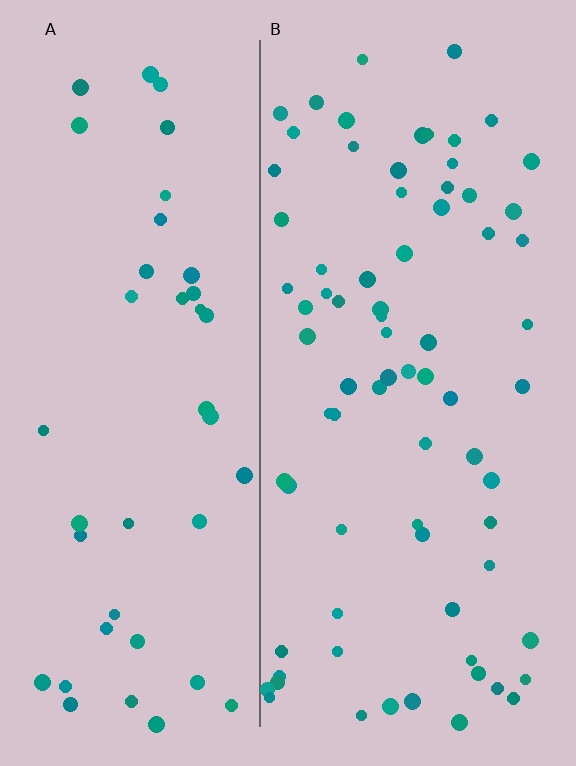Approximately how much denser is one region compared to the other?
Approximately 1.8× — region B over region A.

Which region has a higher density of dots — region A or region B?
B (the right).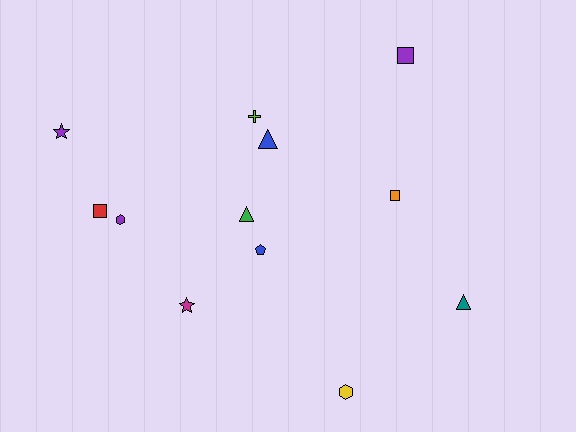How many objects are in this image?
There are 12 objects.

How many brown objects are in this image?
There are no brown objects.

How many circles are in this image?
There are no circles.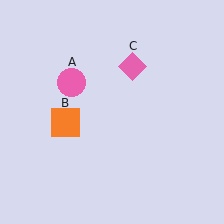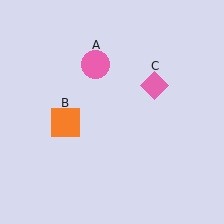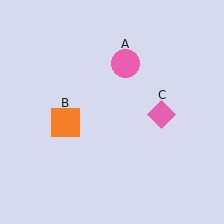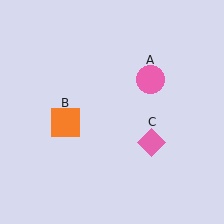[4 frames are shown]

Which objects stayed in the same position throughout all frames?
Orange square (object B) remained stationary.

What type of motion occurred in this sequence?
The pink circle (object A), pink diamond (object C) rotated clockwise around the center of the scene.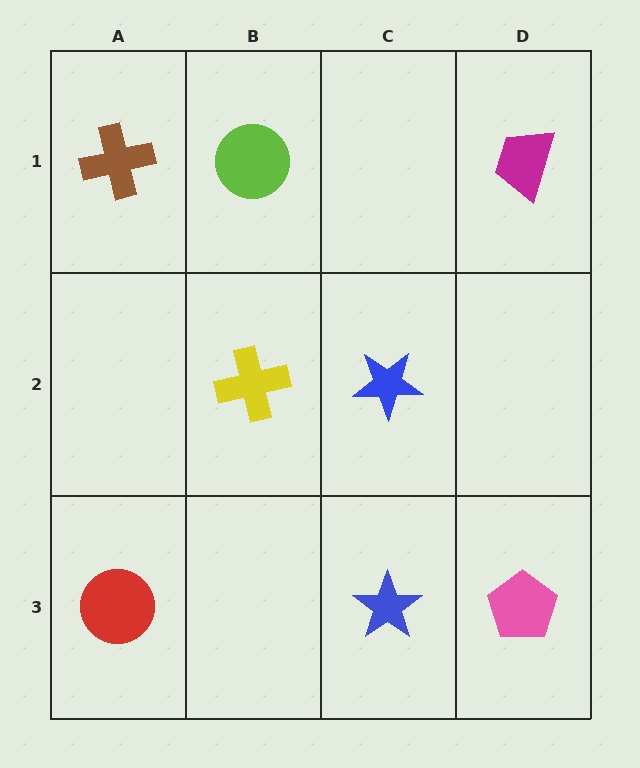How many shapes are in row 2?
2 shapes.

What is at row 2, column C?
A blue star.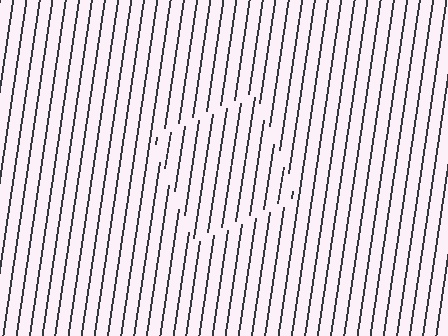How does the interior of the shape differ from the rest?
The interior of the shape contains the same grating, shifted by half a period — the contour is defined by the phase discontinuity where line-ends from the inner and outer gratings abut.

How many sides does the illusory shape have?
4 sides — the line-ends trace a square.